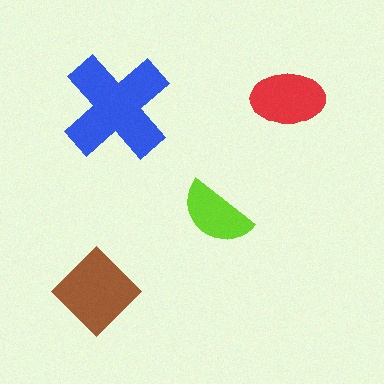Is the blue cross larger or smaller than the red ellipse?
Larger.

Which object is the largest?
The blue cross.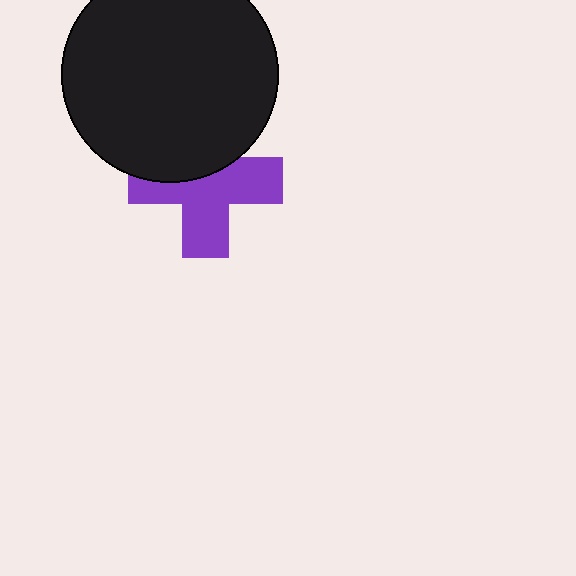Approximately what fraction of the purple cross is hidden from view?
Roughly 39% of the purple cross is hidden behind the black circle.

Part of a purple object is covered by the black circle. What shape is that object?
It is a cross.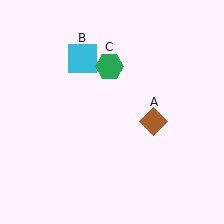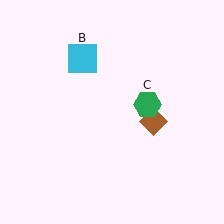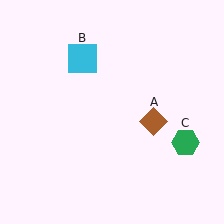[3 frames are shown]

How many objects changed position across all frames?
1 object changed position: green hexagon (object C).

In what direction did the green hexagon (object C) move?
The green hexagon (object C) moved down and to the right.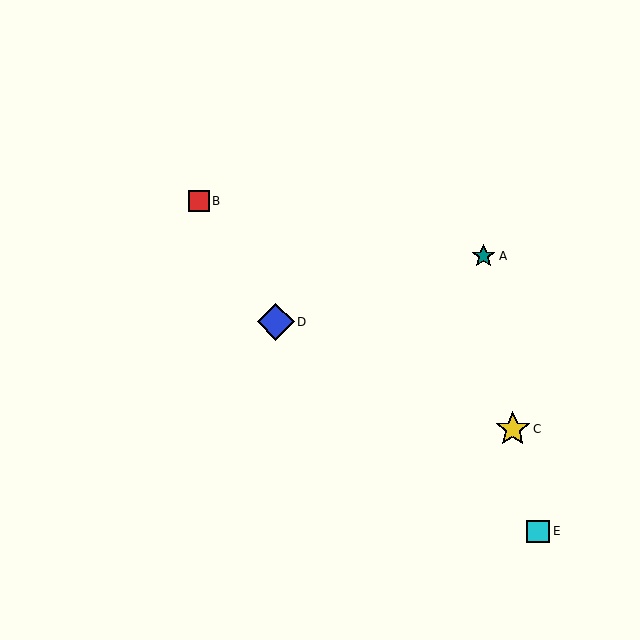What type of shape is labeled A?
Shape A is a teal star.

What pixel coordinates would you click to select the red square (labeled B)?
Click at (199, 201) to select the red square B.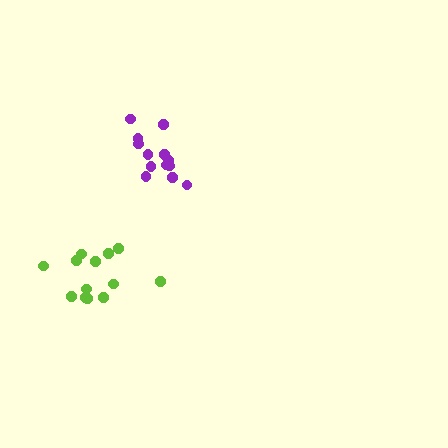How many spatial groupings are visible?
There are 2 spatial groupings.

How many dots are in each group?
Group 1: 13 dots, Group 2: 13 dots (26 total).